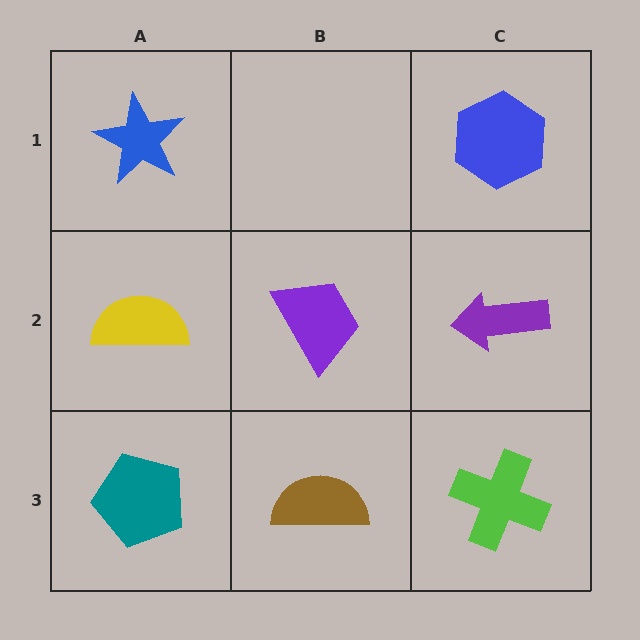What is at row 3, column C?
A lime cross.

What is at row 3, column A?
A teal pentagon.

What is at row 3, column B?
A brown semicircle.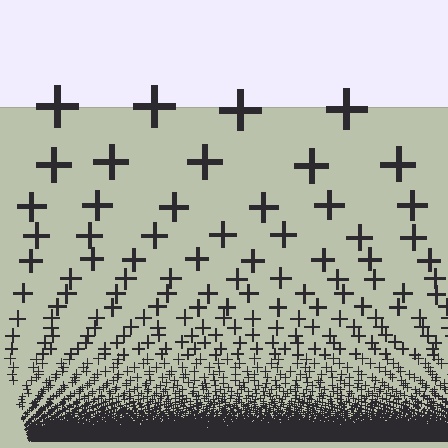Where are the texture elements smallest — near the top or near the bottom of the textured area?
Near the bottom.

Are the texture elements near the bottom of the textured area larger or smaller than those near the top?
Smaller. The gradient is inverted — elements near the bottom are smaller and denser.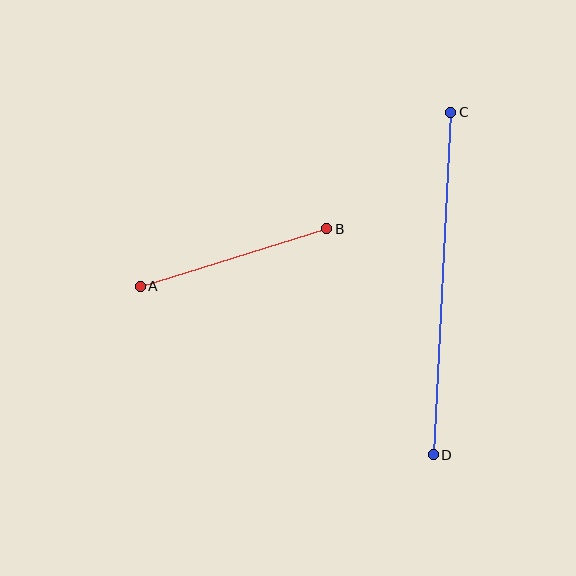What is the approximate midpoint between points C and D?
The midpoint is at approximately (442, 284) pixels.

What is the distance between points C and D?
The distance is approximately 343 pixels.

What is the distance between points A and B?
The distance is approximately 196 pixels.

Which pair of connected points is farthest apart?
Points C and D are farthest apart.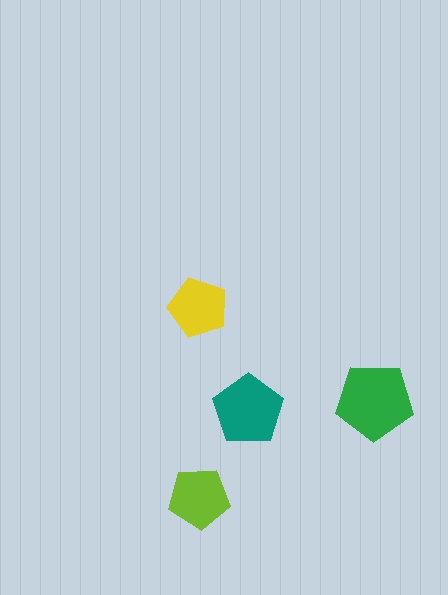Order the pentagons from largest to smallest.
the green one, the teal one, the lime one, the yellow one.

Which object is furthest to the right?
The green pentagon is rightmost.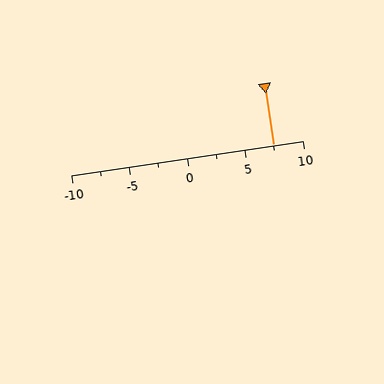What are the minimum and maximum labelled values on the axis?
The axis runs from -10 to 10.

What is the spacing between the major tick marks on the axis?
The major ticks are spaced 5 apart.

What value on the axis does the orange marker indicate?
The marker indicates approximately 7.5.